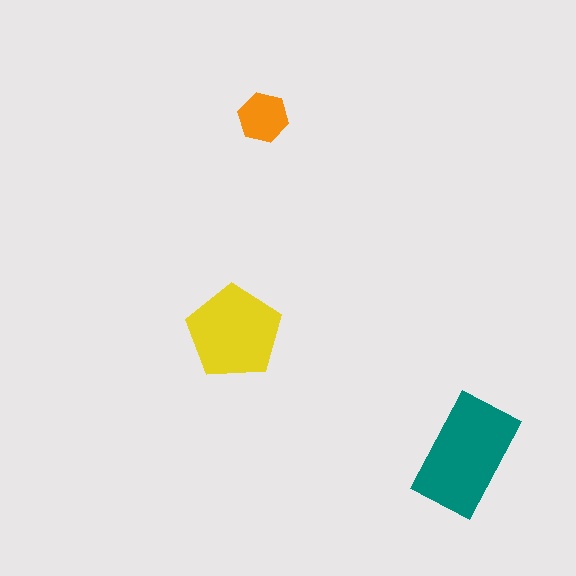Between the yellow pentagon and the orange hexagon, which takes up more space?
The yellow pentagon.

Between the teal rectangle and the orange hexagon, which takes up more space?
The teal rectangle.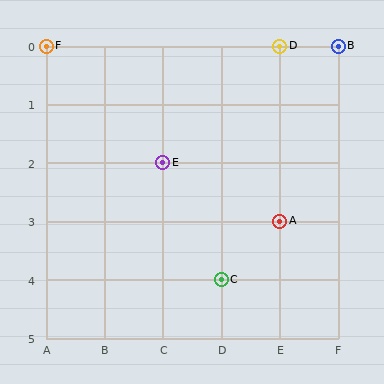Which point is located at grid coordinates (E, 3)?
Point A is at (E, 3).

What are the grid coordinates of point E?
Point E is at grid coordinates (C, 2).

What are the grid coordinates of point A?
Point A is at grid coordinates (E, 3).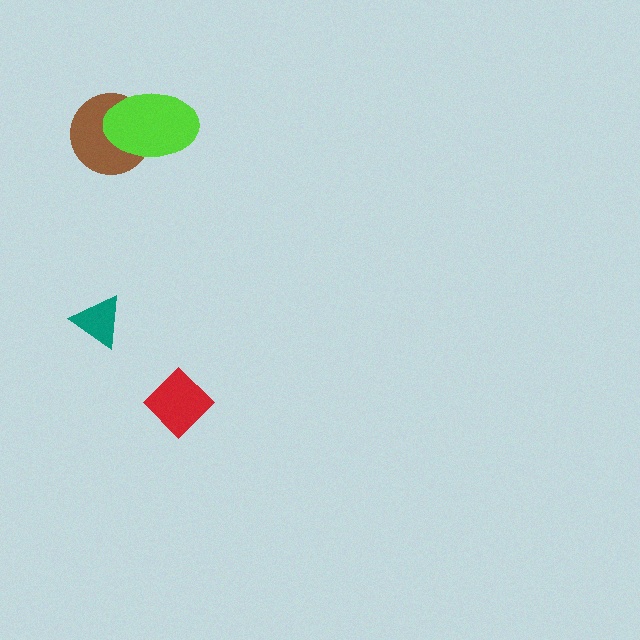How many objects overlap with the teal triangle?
0 objects overlap with the teal triangle.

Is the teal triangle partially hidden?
No, no other shape covers it.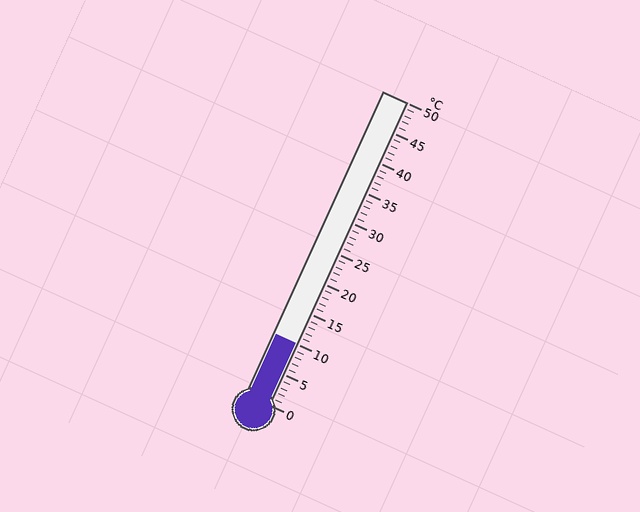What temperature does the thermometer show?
The thermometer shows approximately 10°C.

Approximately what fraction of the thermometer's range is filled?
The thermometer is filled to approximately 20% of its range.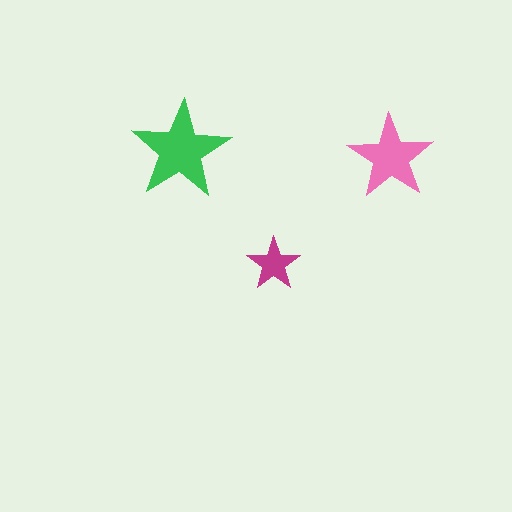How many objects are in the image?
There are 3 objects in the image.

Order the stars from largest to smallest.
the green one, the pink one, the magenta one.